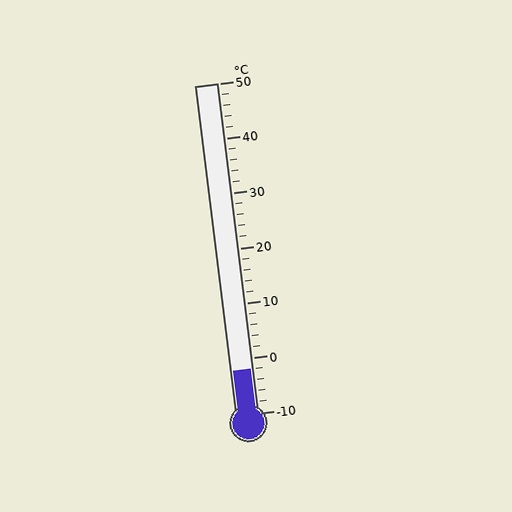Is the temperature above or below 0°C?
The temperature is below 0°C.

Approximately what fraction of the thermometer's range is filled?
The thermometer is filled to approximately 15% of its range.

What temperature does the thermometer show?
The thermometer shows approximately -2°C.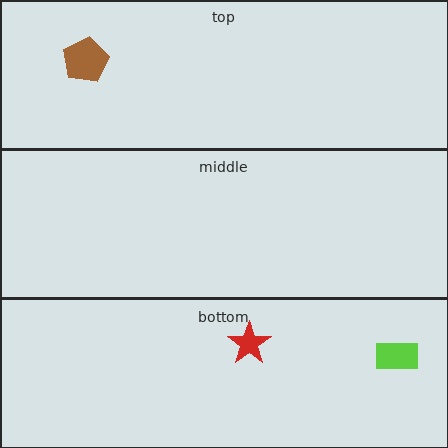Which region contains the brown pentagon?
The top region.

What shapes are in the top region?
The brown pentagon.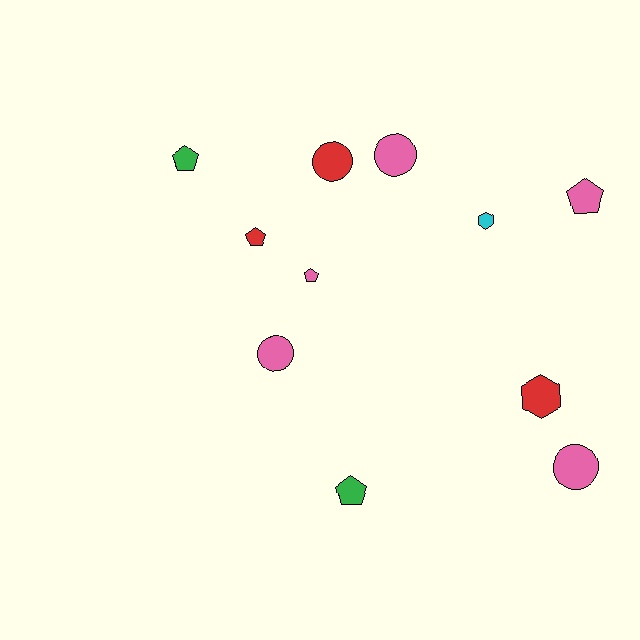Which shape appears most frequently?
Pentagon, with 5 objects.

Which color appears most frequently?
Pink, with 5 objects.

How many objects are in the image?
There are 11 objects.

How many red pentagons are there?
There is 1 red pentagon.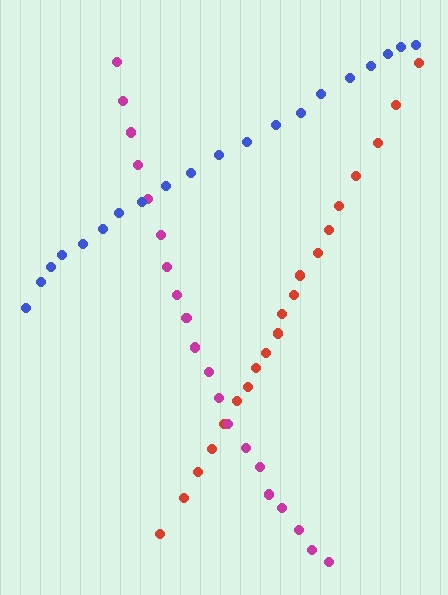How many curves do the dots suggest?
There are 3 distinct paths.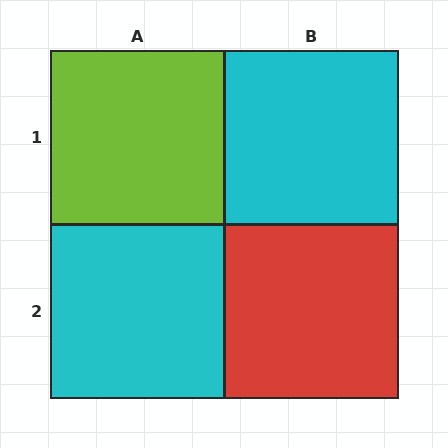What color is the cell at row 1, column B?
Cyan.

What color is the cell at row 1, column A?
Lime.